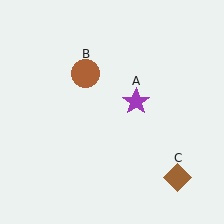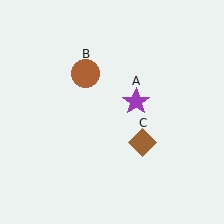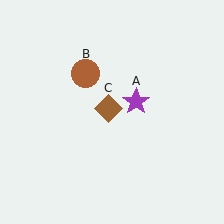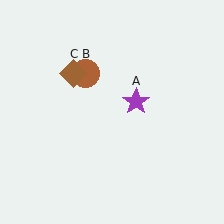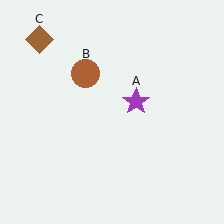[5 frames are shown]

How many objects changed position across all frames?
1 object changed position: brown diamond (object C).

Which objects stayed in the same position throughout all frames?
Purple star (object A) and brown circle (object B) remained stationary.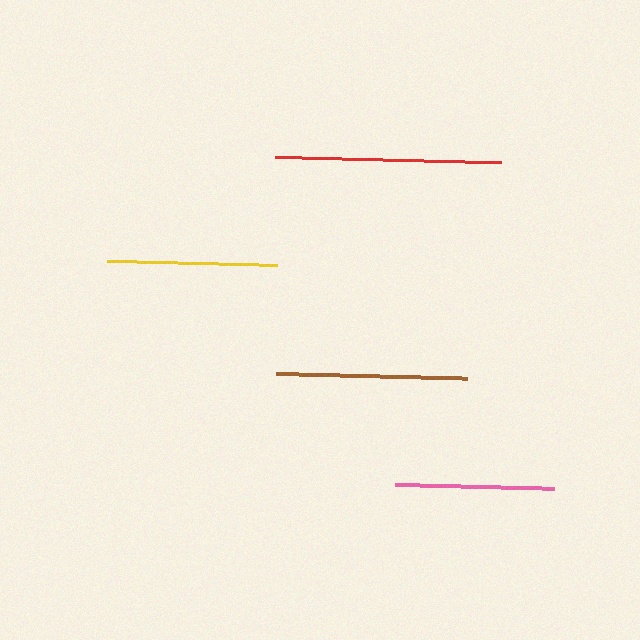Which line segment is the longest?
The red line is the longest at approximately 227 pixels.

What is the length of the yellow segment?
The yellow segment is approximately 170 pixels long.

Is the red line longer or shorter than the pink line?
The red line is longer than the pink line.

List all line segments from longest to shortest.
From longest to shortest: red, brown, yellow, pink.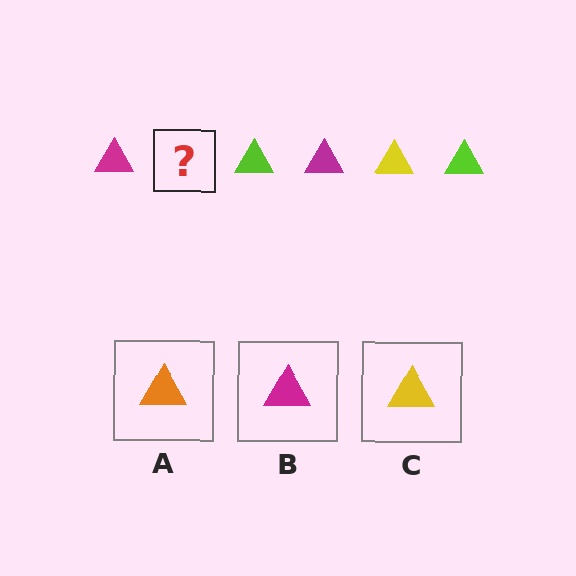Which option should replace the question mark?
Option C.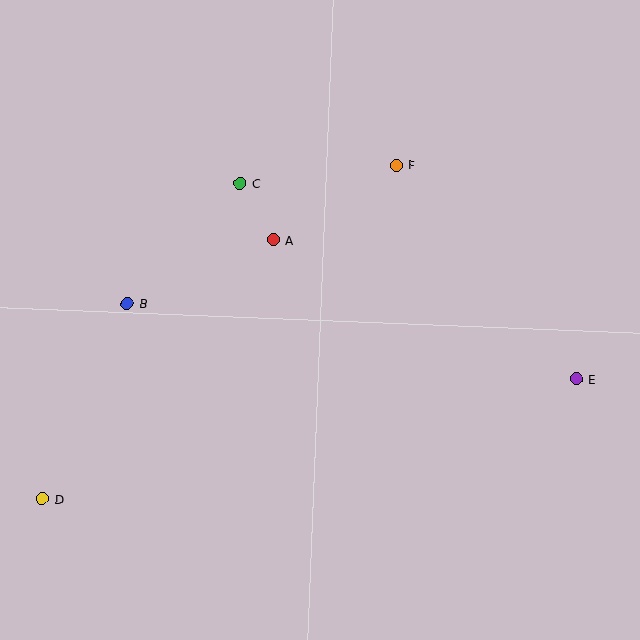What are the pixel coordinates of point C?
Point C is at (240, 184).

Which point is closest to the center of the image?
Point A at (274, 240) is closest to the center.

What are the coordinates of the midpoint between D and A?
The midpoint between D and A is at (158, 369).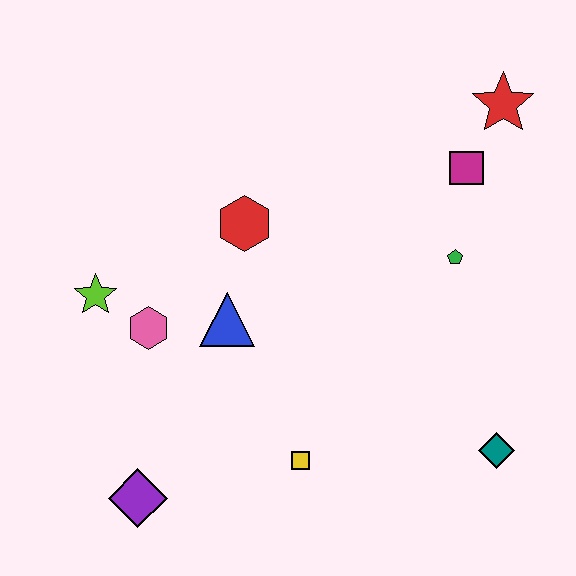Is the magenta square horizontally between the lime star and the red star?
Yes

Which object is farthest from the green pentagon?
The purple diamond is farthest from the green pentagon.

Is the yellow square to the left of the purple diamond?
No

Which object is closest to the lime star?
The pink hexagon is closest to the lime star.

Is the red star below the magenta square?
No